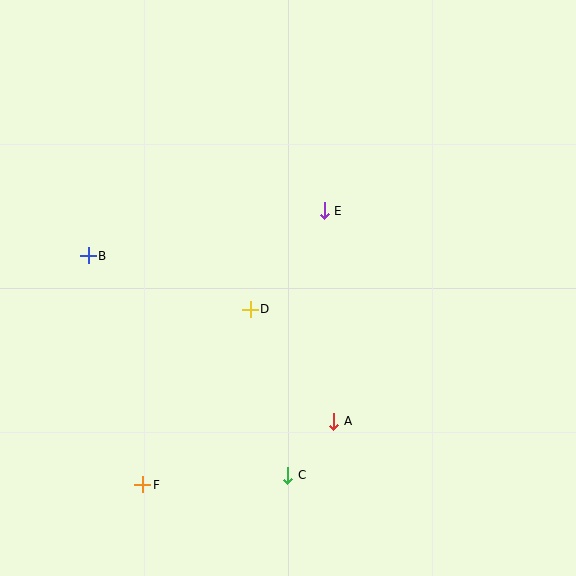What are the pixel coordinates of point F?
Point F is at (143, 485).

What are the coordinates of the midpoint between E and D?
The midpoint between E and D is at (287, 260).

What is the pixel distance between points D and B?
The distance between D and B is 171 pixels.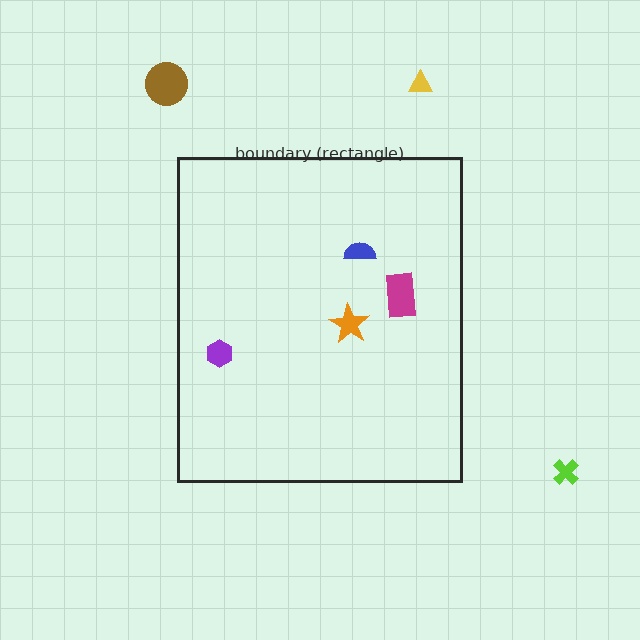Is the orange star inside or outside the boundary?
Inside.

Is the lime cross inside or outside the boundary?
Outside.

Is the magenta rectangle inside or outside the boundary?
Inside.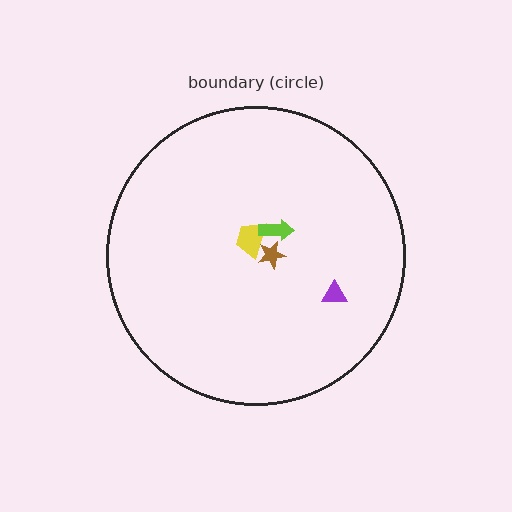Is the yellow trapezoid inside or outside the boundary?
Inside.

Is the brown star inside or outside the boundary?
Inside.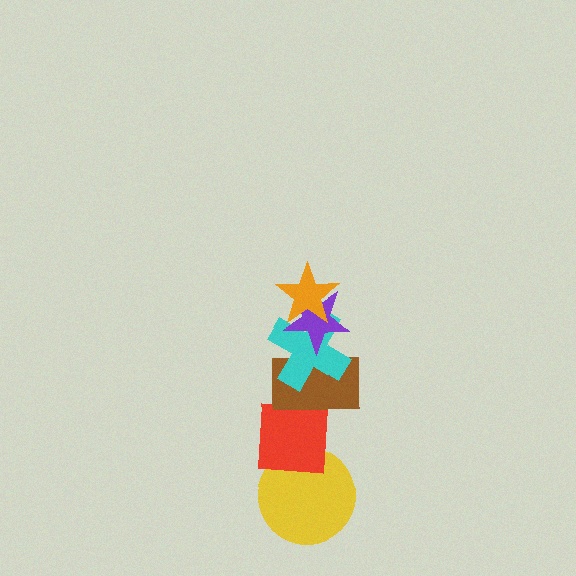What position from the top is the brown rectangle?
The brown rectangle is 4th from the top.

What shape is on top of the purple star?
The orange star is on top of the purple star.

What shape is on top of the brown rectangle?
The cyan cross is on top of the brown rectangle.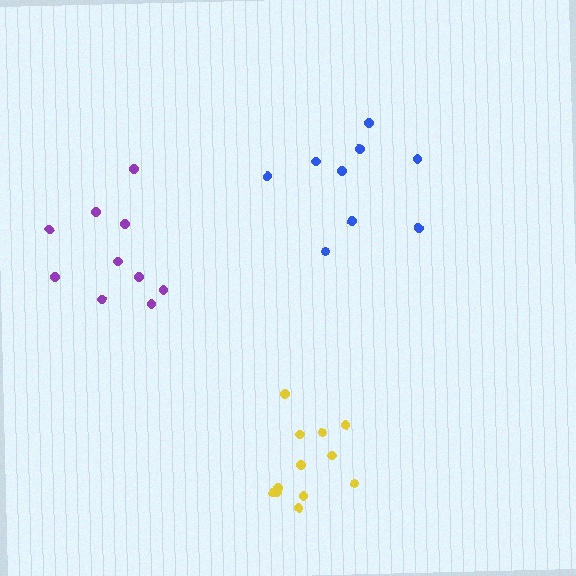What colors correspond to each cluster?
The clusters are colored: purple, yellow, blue.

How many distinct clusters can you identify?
There are 3 distinct clusters.